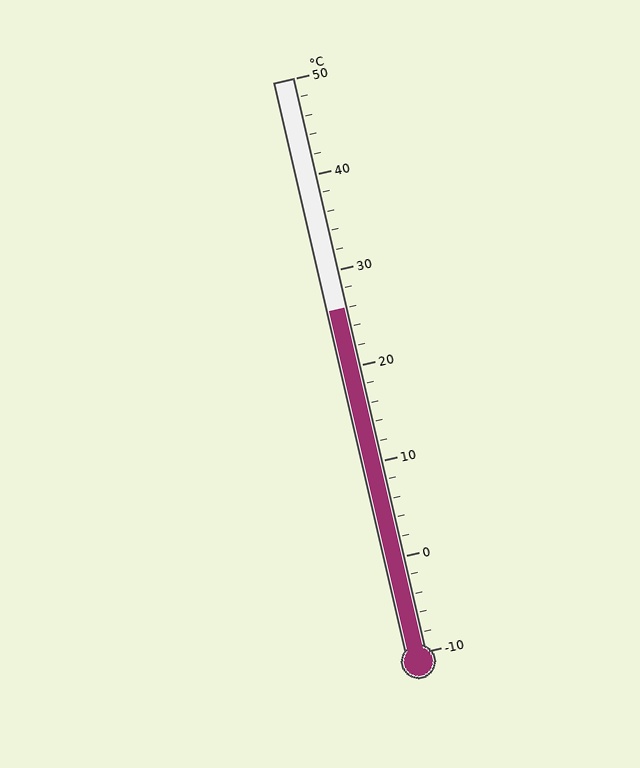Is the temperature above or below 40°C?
The temperature is below 40°C.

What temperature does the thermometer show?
The thermometer shows approximately 26°C.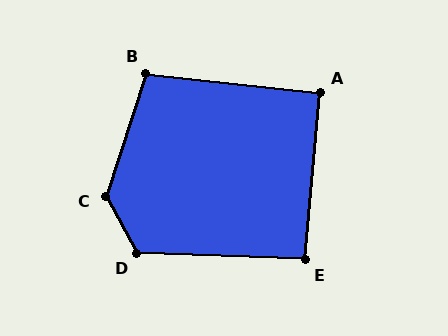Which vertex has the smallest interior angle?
A, at approximately 91 degrees.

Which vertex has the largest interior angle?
C, at approximately 133 degrees.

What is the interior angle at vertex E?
Approximately 93 degrees (approximately right).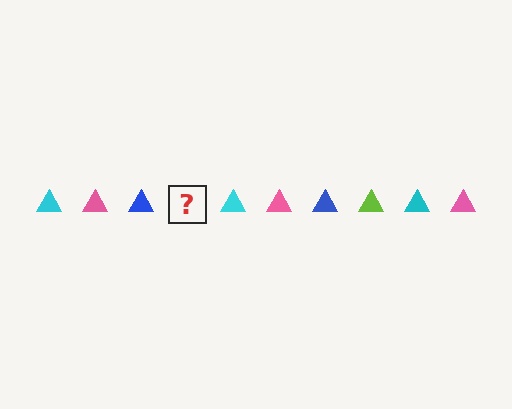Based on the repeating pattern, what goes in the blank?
The blank should be a lime triangle.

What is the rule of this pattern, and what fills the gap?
The rule is that the pattern cycles through cyan, pink, blue, lime triangles. The gap should be filled with a lime triangle.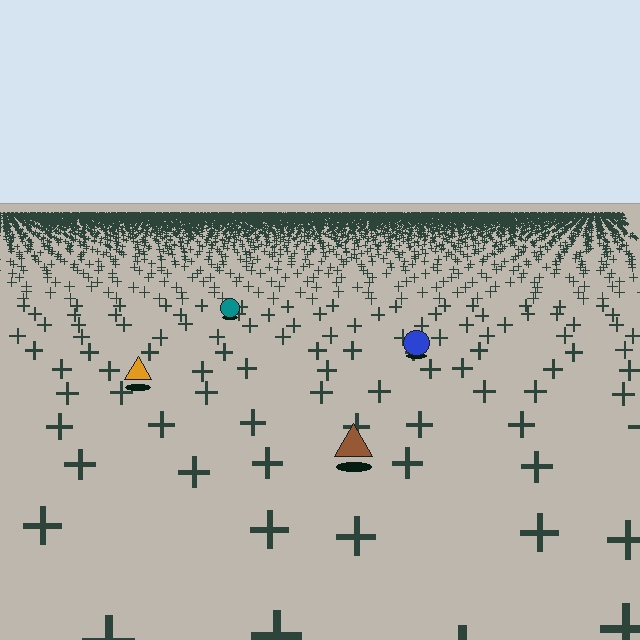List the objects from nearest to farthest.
From nearest to farthest: the brown triangle, the orange triangle, the blue circle, the teal circle.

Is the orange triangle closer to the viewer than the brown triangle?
No. The brown triangle is closer — you can tell from the texture gradient: the ground texture is coarser near it.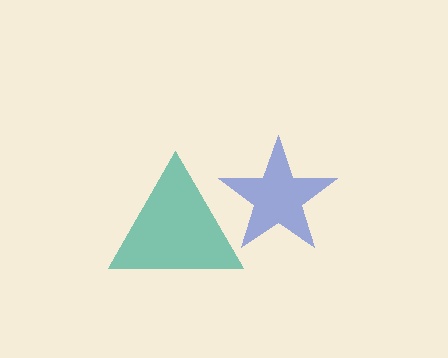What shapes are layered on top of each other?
The layered shapes are: a blue star, a teal triangle.